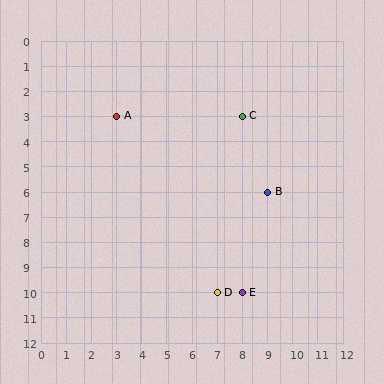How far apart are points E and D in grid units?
Points E and D are 1 column apart.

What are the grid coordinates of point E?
Point E is at grid coordinates (8, 10).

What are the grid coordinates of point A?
Point A is at grid coordinates (3, 3).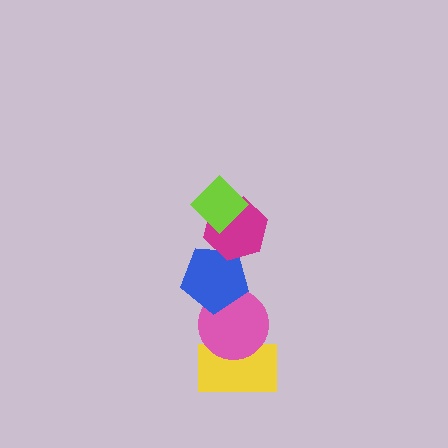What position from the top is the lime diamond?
The lime diamond is 1st from the top.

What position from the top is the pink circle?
The pink circle is 4th from the top.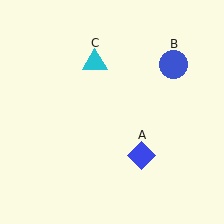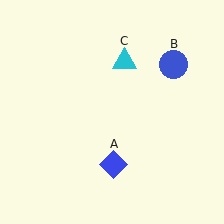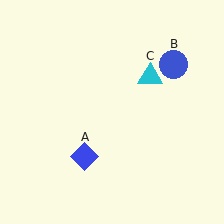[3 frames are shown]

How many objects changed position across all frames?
2 objects changed position: blue diamond (object A), cyan triangle (object C).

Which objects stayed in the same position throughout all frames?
Blue circle (object B) remained stationary.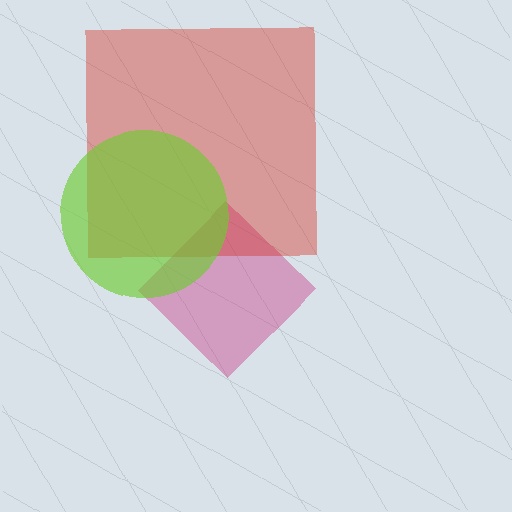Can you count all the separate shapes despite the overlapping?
Yes, there are 3 separate shapes.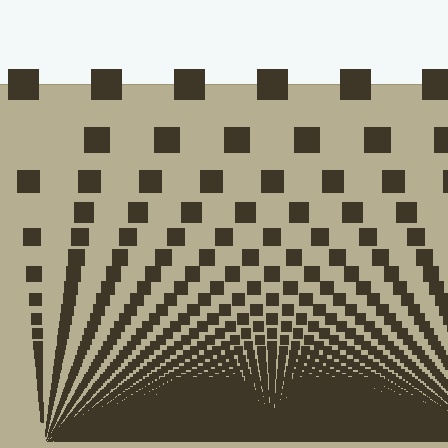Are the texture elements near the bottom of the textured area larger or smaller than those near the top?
Smaller. The gradient is inverted — elements near the bottom are smaller and denser.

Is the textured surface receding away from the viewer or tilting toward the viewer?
The surface appears to tilt toward the viewer. Texture elements get larger and sparser toward the top.